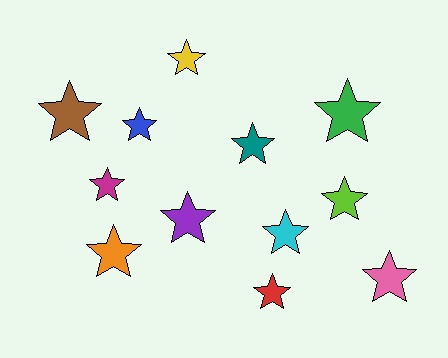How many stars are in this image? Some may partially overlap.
There are 12 stars.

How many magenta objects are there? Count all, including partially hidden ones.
There is 1 magenta object.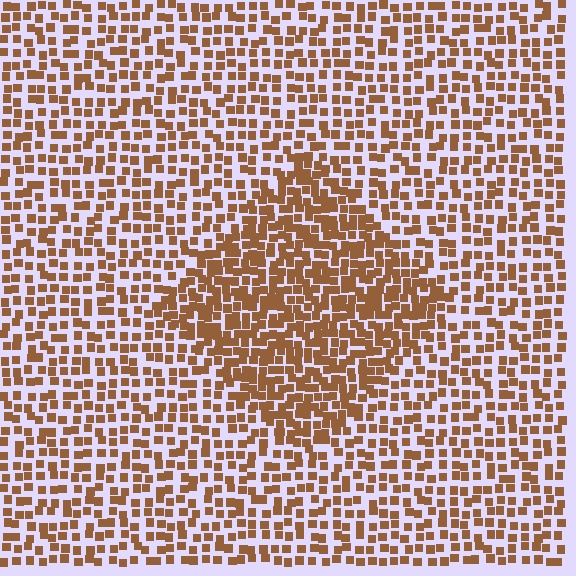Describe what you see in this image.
The image contains small brown elements arranged at two different densities. A diamond-shaped region is visible where the elements are more densely packed than the surrounding area.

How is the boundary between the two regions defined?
The boundary is defined by a change in element density (approximately 1.7x ratio). All elements are the same color, size, and shape.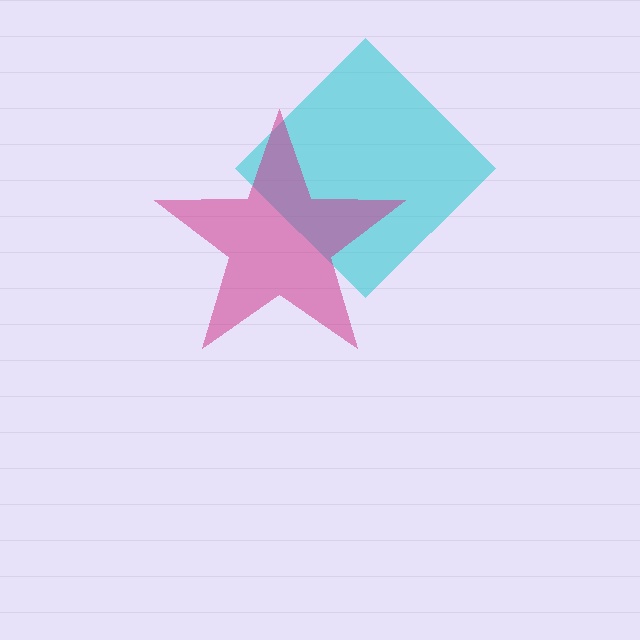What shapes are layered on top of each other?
The layered shapes are: a cyan diamond, a magenta star.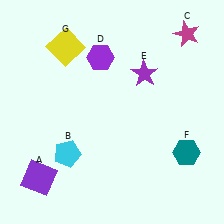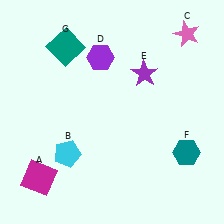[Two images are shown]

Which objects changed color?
A changed from purple to magenta. C changed from magenta to pink. G changed from yellow to teal.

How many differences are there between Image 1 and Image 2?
There are 3 differences between the two images.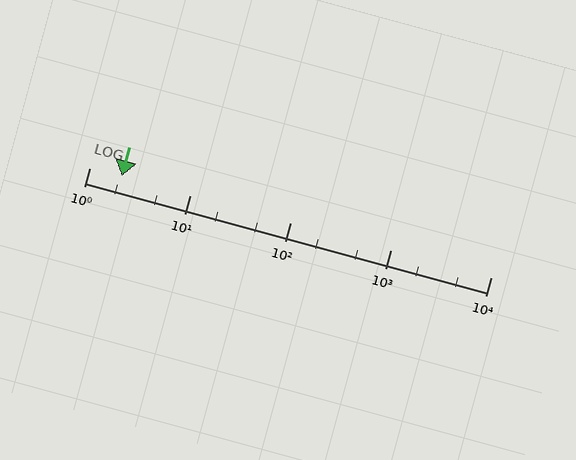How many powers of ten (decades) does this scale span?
The scale spans 4 decades, from 1 to 10000.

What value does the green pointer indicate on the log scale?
The pointer indicates approximately 2.1.